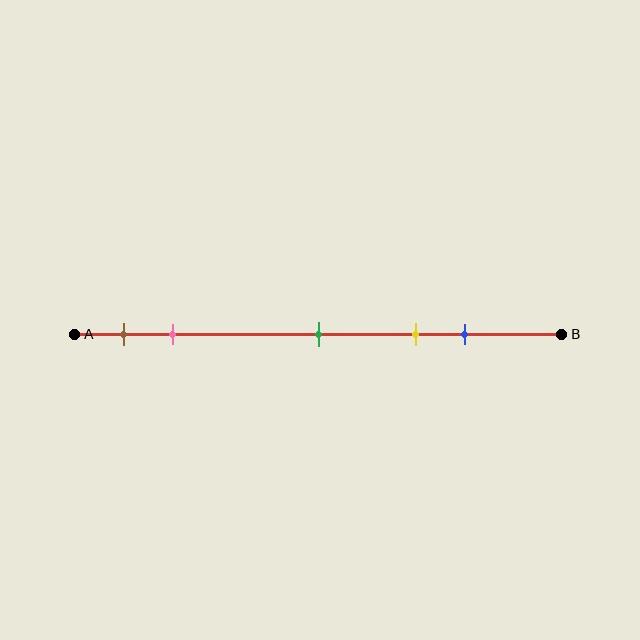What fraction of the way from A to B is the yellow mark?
The yellow mark is approximately 70% (0.7) of the way from A to B.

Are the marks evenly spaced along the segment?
No, the marks are not evenly spaced.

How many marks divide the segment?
There are 5 marks dividing the segment.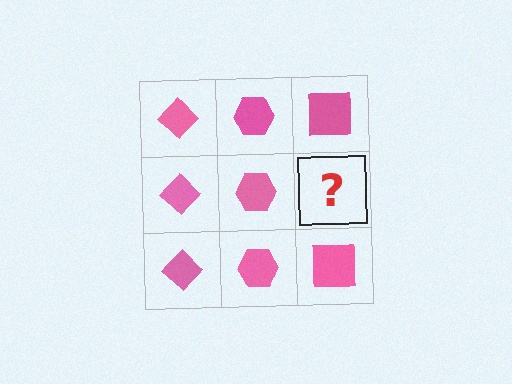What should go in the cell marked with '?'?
The missing cell should contain a pink square.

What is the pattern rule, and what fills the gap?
The rule is that each column has a consistent shape. The gap should be filled with a pink square.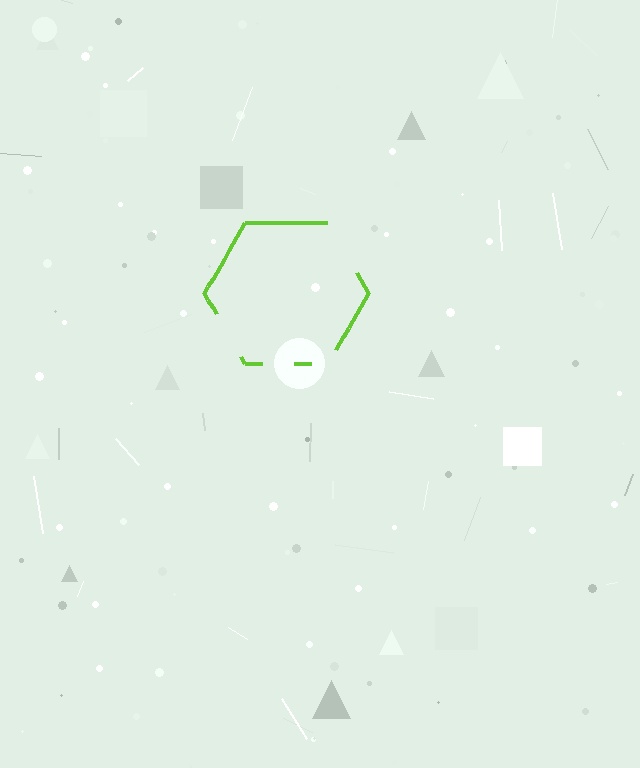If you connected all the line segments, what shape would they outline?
They would outline a hexagon.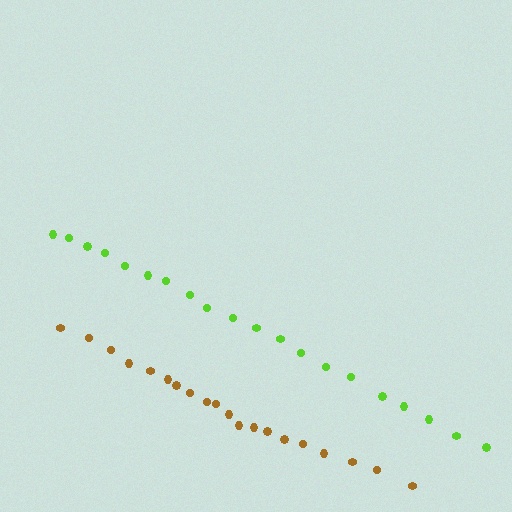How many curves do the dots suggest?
There are 2 distinct paths.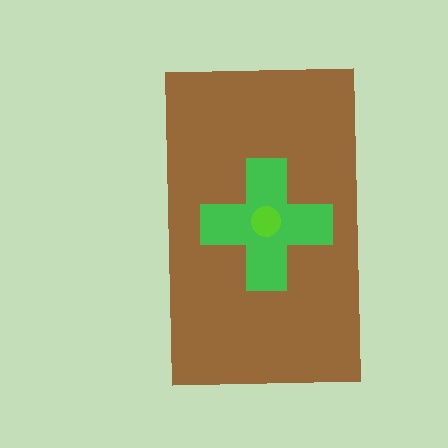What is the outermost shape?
The brown rectangle.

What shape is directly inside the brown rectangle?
The green cross.